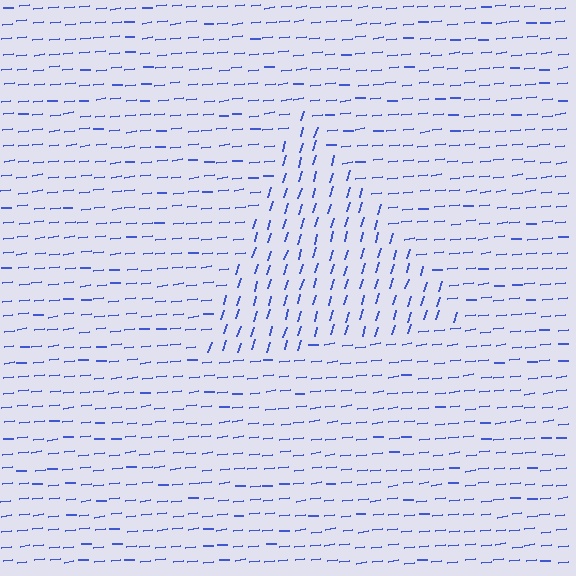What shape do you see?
I see a triangle.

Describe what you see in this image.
The image is filled with small blue line segments. A triangle region in the image has lines oriented differently from the surrounding lines, creating a visible texture boundary.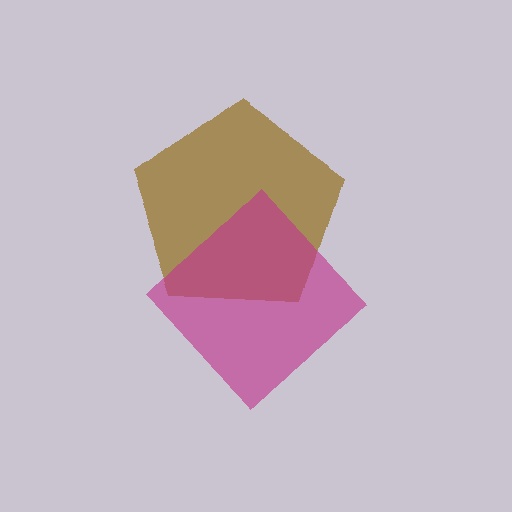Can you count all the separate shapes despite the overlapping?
Yes, there are 2 separate shapes.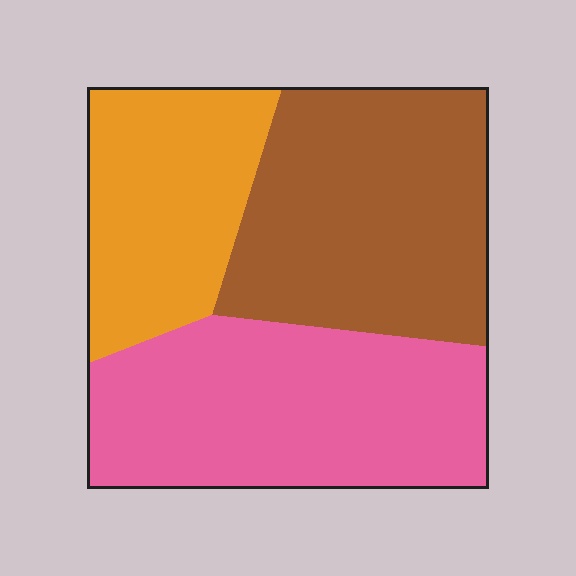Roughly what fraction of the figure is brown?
Brown takes up about three eighths (3/8) of the figure.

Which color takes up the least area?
Orange, at roughly 25%.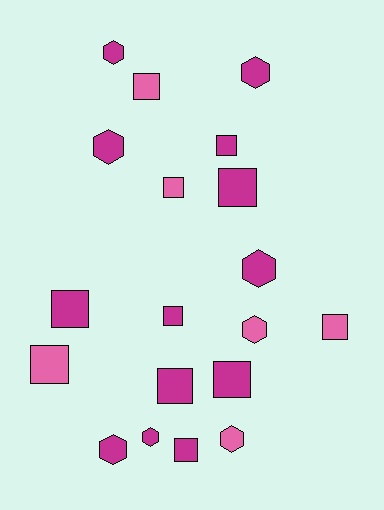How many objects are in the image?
There are 19 objects.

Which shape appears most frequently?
Square, with 11 objects.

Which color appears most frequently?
Magenta, with 13 objects.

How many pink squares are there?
There are 4 pink squares.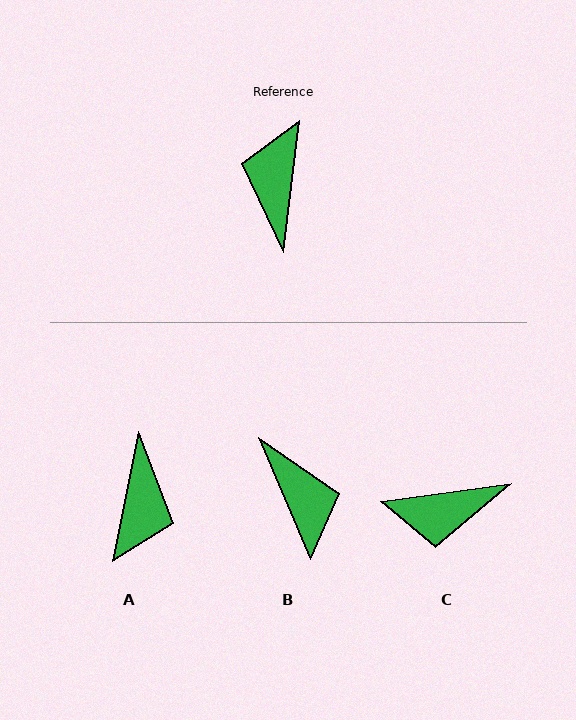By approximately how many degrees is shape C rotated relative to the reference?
Approximately 104 degrees counter-clockwise.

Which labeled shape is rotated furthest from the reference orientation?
A, about 176 degrees away.